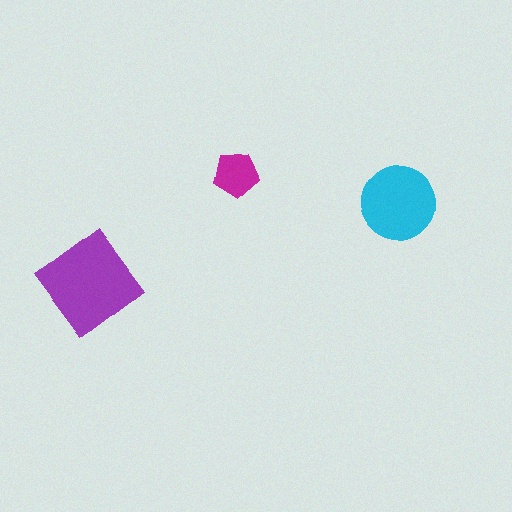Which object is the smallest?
The magenta pentagon.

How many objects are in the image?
There are 3 objects in the image.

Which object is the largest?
The purple diamond.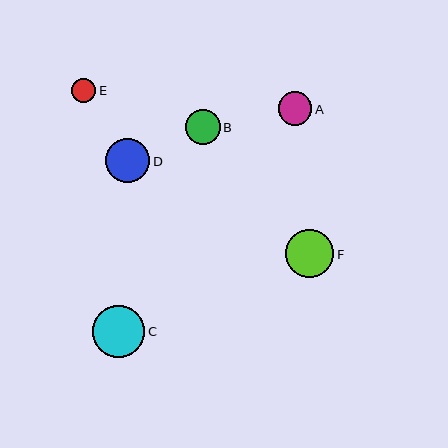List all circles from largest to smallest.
From largest to smallest: C, F, D, B, A, E.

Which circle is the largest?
Circle C is the largest with a size of approximately 53 pixels.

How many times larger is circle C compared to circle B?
Circle C is approximately 1.5 times the size of circle B.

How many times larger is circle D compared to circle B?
Circle D is approximately 1.3 times the size of circle B.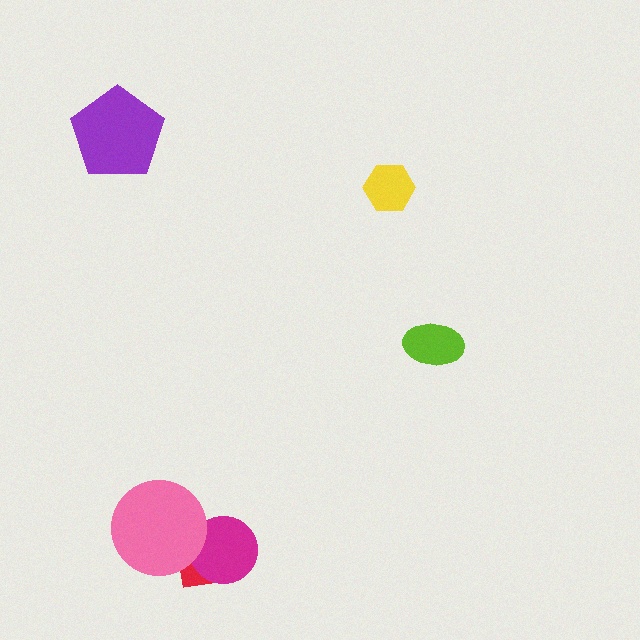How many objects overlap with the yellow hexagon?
0 objects overlap with the yellow hexagon.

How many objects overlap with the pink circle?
2 objects overlap with the pink circle.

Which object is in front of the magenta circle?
The pink circle is in front of the magenta circle.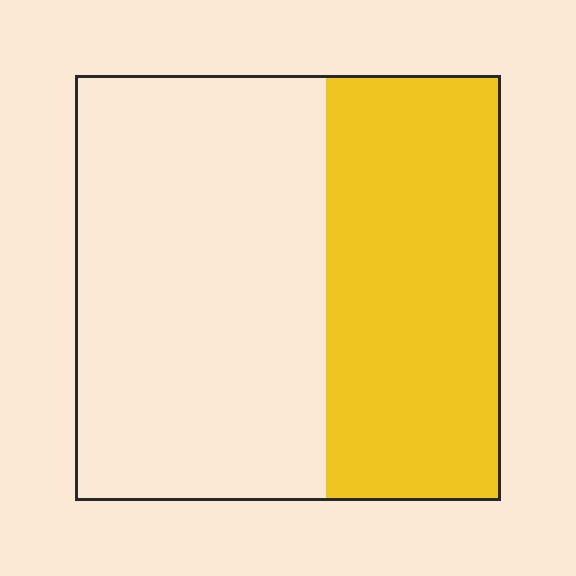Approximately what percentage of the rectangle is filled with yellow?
Approximately 40%.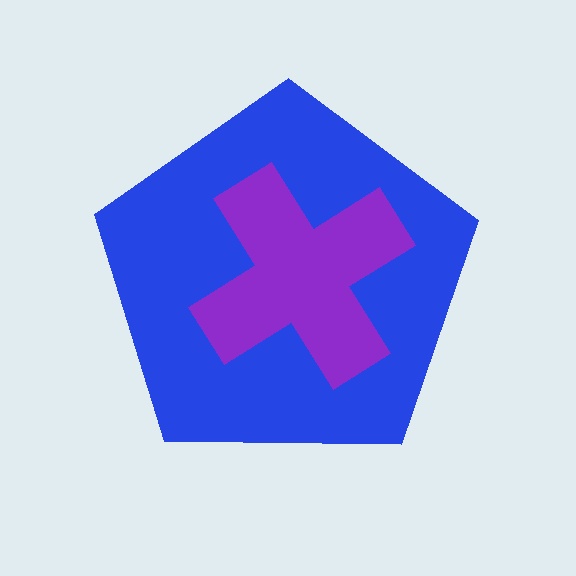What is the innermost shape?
The purple cross.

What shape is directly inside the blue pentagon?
The purple cross.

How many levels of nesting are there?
2.